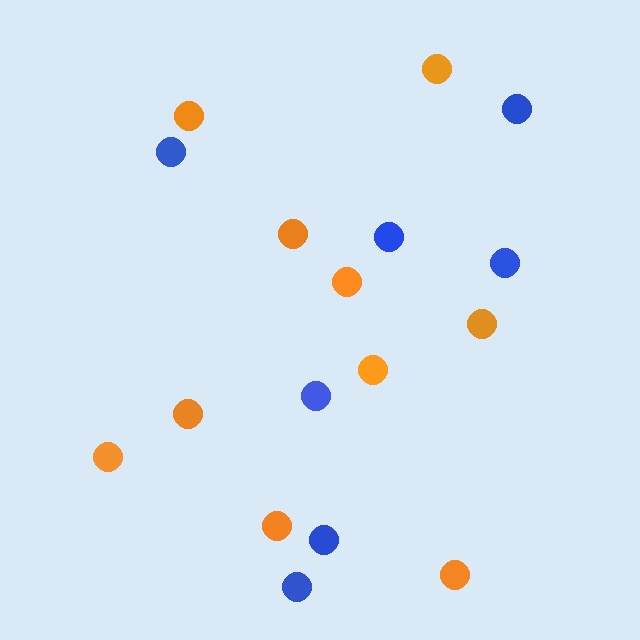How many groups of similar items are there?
There are 2 groups: one group of blue circles (7) and one group of orange circles (10).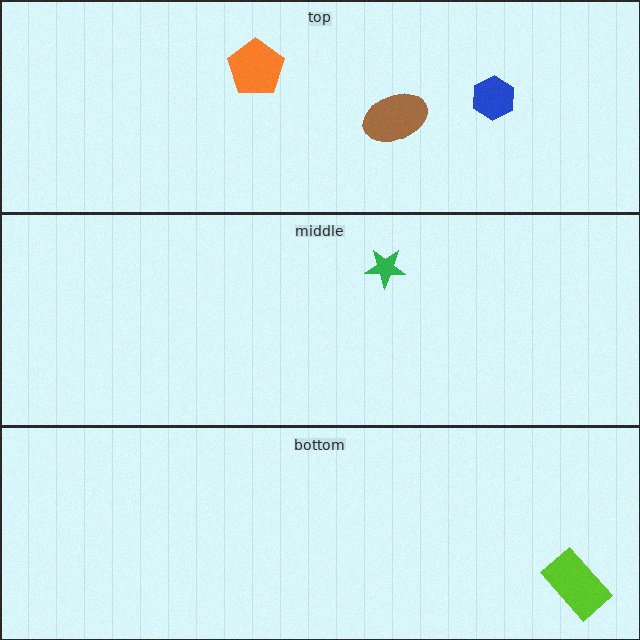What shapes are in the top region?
The blue hexagon, the brown ellipse, the orange pentagon.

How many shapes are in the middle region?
1.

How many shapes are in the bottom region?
1.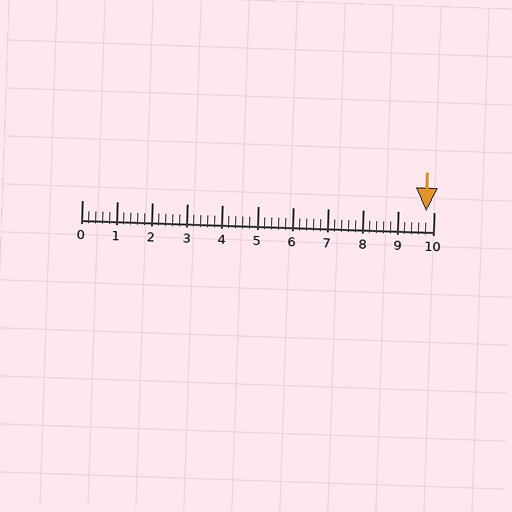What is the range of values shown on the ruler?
The ruler shows values from 0 to 10.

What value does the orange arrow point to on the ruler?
The orange arrow points to approximately 9.8.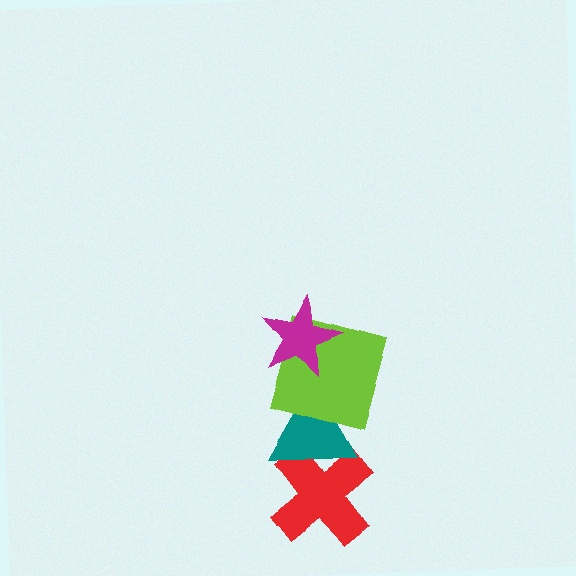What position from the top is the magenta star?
The magenta star is 1st from the top.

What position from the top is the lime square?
The lime square is 2nd from the top.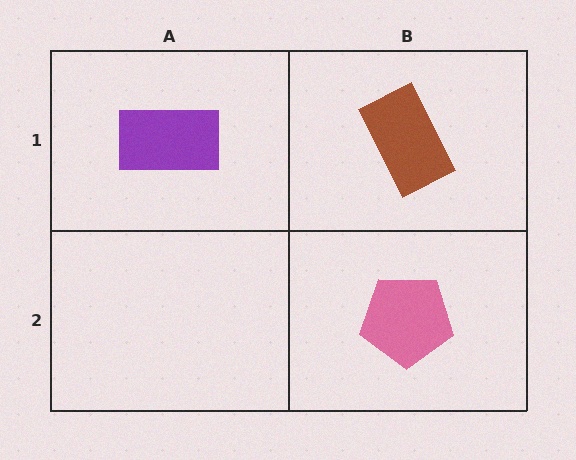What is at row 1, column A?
A purple rectangle.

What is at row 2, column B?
A pink pentagon.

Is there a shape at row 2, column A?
No, that cell is empty.